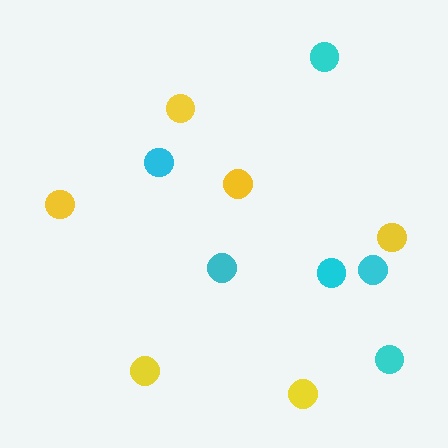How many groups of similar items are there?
There are 2 groups: one group of yellow circles (6) and one group of cyan circles (6).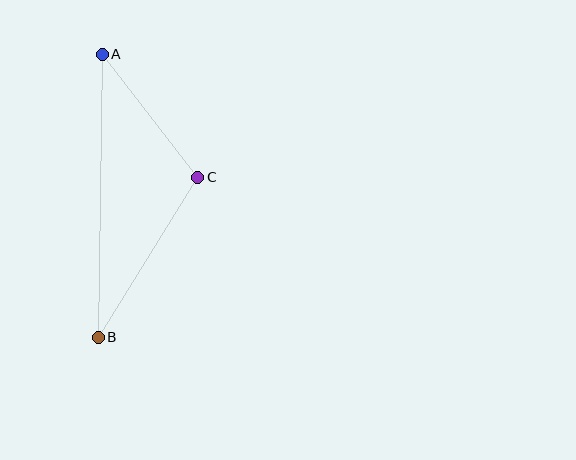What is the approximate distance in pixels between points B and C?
The distance between B and C is approximately 189 pixels.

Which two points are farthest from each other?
Points A and B are farthest from each other.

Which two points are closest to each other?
Points A and C are closest to each other.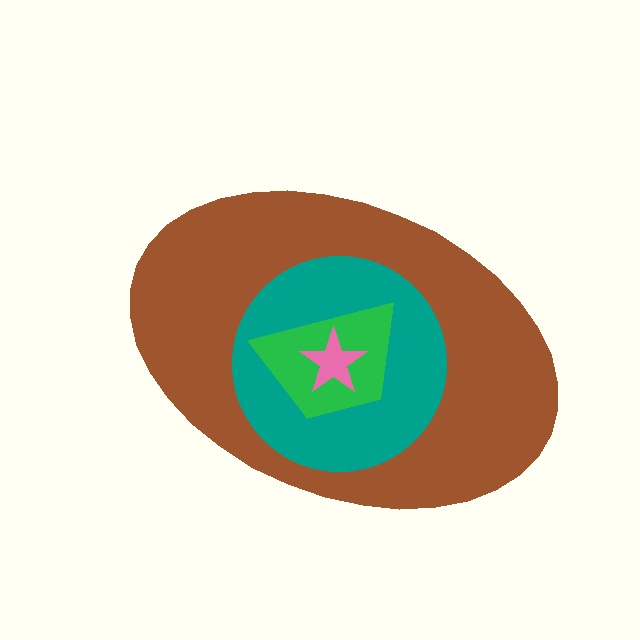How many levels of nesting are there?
4.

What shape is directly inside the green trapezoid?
The pink star.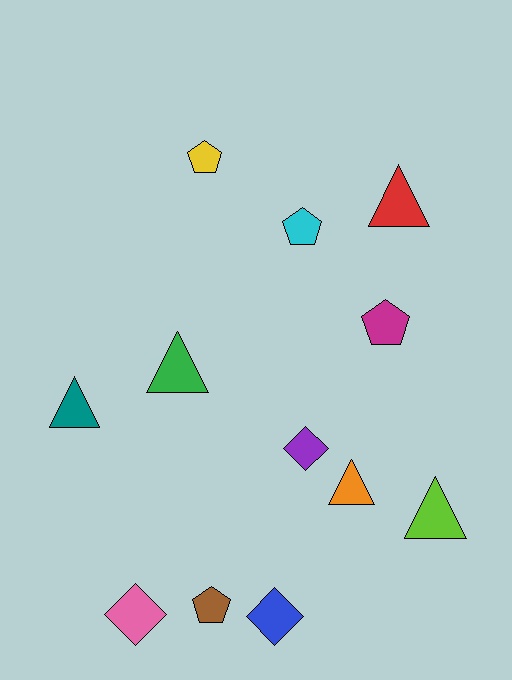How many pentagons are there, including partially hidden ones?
There are 4 pentagons.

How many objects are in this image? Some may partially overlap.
There are 12 objects.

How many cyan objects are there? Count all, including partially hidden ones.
There is 1 cyan object.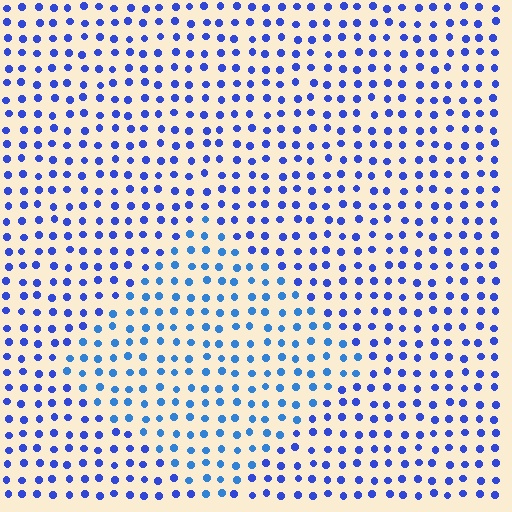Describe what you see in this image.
The image is filled with small blue elements in a uniform arrangement. A diamond-shaped region is visible where the elements are tinted to a slightly different hue, forming a subtle color boundary.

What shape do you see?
I see a diamond.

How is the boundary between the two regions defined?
The boundary is defined purely by a slight shift in hue (about 22 degrees). Spacing, size, and orientation are identical on both sides.